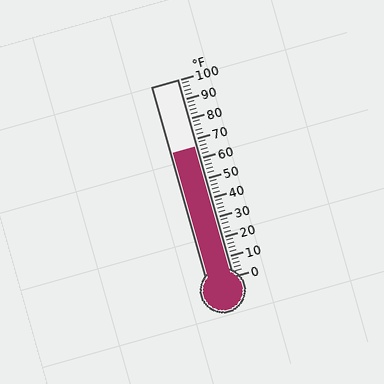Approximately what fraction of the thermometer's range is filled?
The thermometer is filled to approximately 65% of its range.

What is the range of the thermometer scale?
The thermometer scale ranges from 0°F to 100°F.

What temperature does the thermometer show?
The thermometer shows approximately 66°F.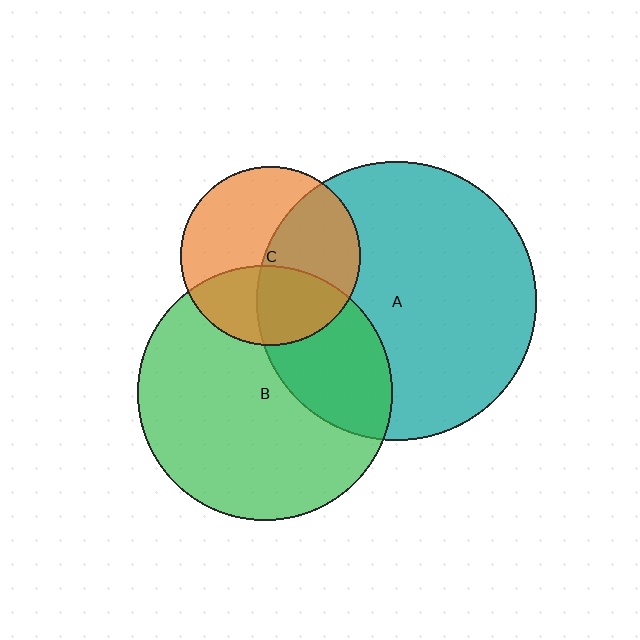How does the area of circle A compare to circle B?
Approximately 1.2 times.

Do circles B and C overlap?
Yes.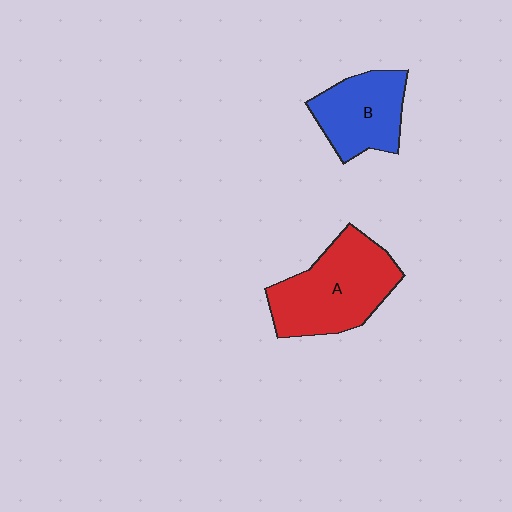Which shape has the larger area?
Shape A (red).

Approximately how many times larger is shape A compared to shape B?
Approximately 1.4 times.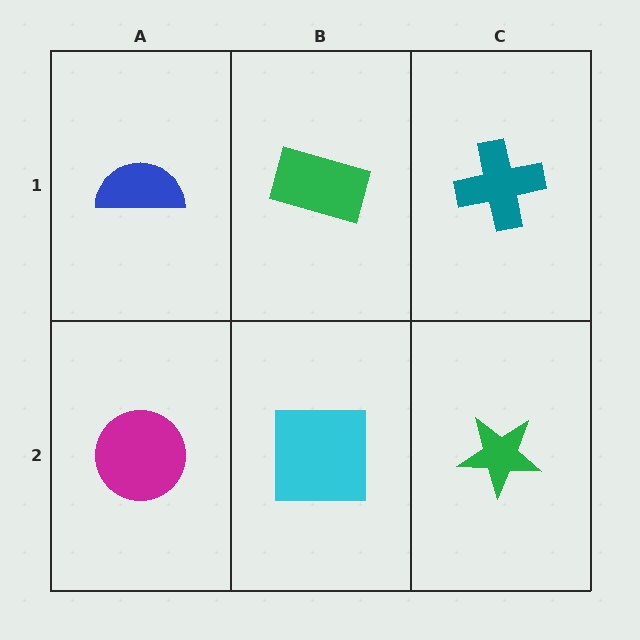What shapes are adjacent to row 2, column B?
A green rectangle (row 1, column B), a magenta circle (row 2, column A), a green star (row 2, column C).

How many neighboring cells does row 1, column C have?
2.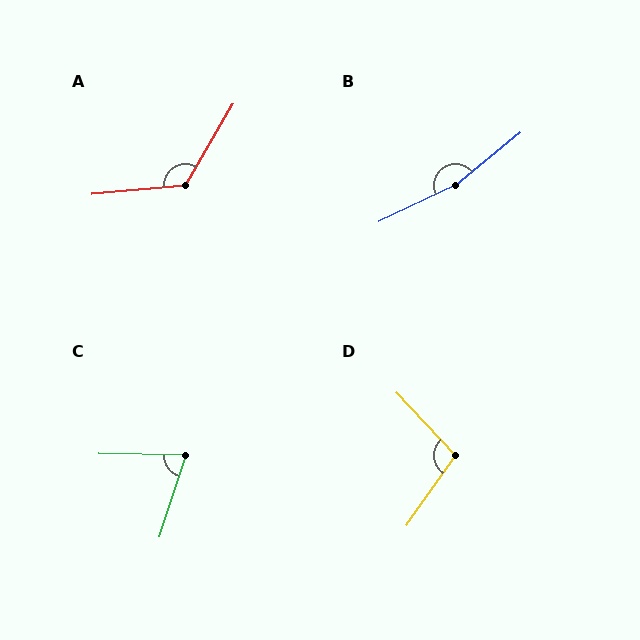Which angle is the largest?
B, at approximately 166 degrees.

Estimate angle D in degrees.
Approximately 102 degrees.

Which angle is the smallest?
C, at approximately 73 degrees.